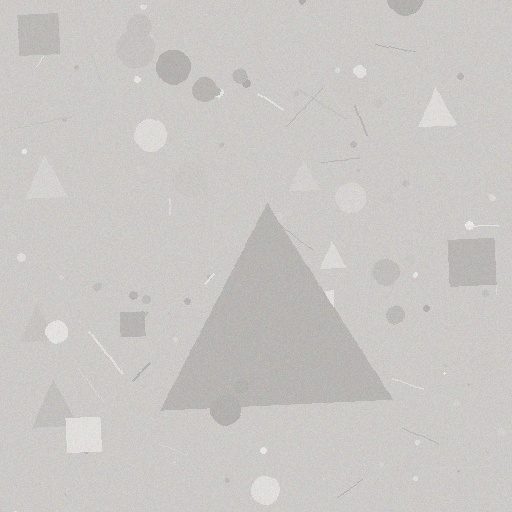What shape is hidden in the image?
A triangle is hidden in the image.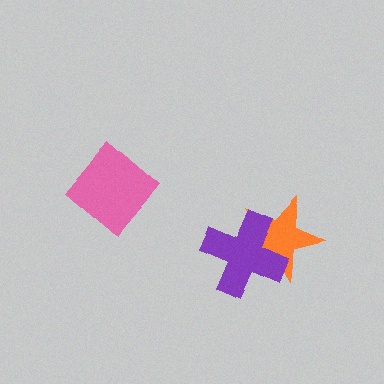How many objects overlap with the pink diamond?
0 objects overlap with the pink diamond.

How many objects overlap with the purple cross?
1 object overlaps with the purple cross.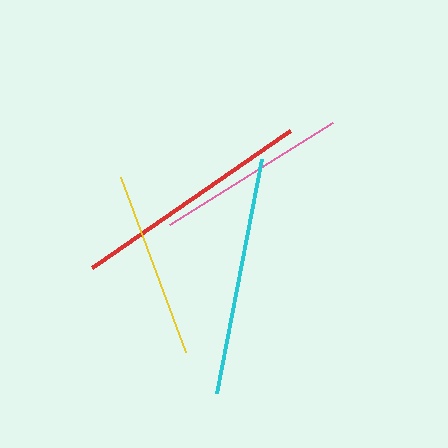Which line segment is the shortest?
The yellow line is the shortest at approximately 187 pixels.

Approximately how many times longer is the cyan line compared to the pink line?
The cyan line is approximately 1.2 times the length of the pink line.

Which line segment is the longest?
The red line is the longest at approximately 240 pixels.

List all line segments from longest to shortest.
From longest to shortest: red, cyan, pink, yellow.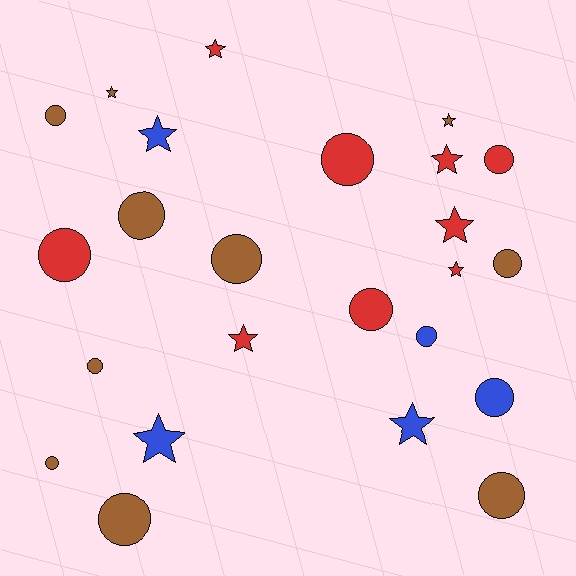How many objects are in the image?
There are 24 objects.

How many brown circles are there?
There are 8 brown circles.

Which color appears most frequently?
Brown, with 10 objects.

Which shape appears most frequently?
Circle, with 14 objects.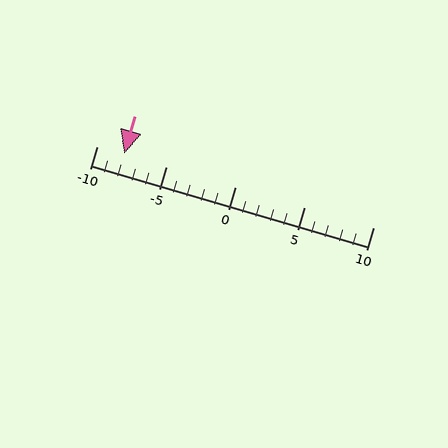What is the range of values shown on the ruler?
The ruler shows values from -10 to 10.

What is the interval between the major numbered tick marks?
The major tick marks are spaced 5 units apart.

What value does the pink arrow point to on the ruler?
The pink arrow points to approximately -8.